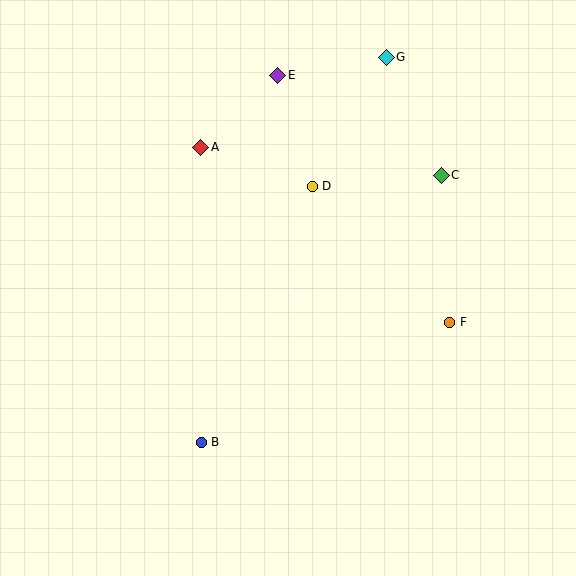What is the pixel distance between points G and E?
The distance between G and E is 110 pixels.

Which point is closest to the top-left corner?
Point A is closest to the top-left corner.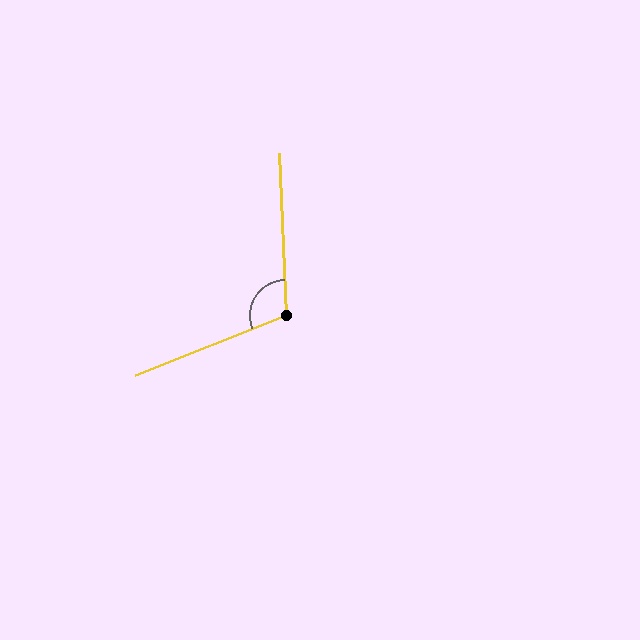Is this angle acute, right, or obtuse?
It is obtuse.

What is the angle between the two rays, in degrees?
Approximately 110 degrees.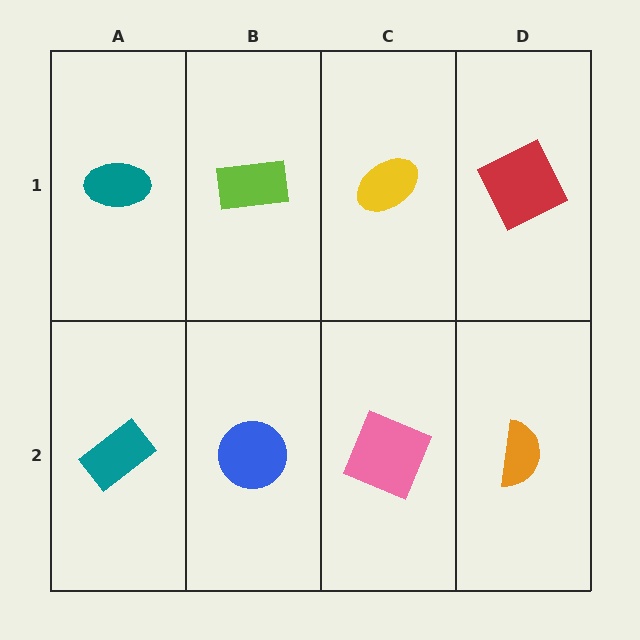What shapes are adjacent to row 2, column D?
A red square (row 1, column D), a pink square (row 2, column C).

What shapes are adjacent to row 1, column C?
A pink square (row 2, column C), a lime rectangle (row 1, column B), a red square (row 1, column D).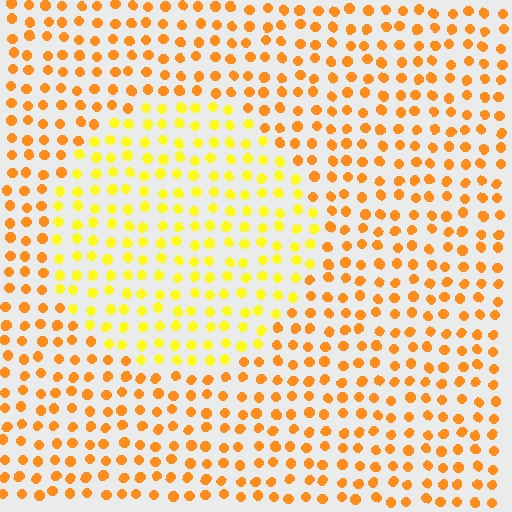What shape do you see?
I see a circle.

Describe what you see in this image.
The image is filled with small orange elements in a uniform arrangement. A circle-shaped region is visible where the elements are tinted to a slightly different hue, forming a subtle color boundary.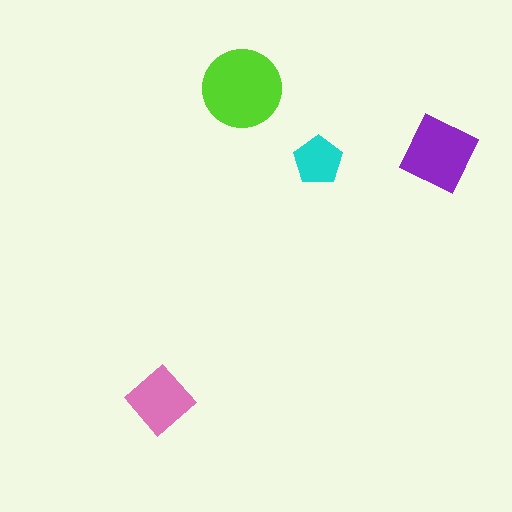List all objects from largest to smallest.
The lime circle, the purple diamond, the pink diamond, the cyan pentagon.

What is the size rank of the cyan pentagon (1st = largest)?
4th.